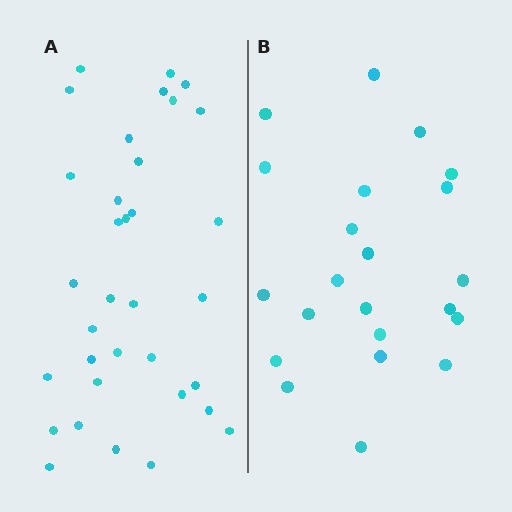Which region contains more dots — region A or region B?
Region A (the left region) has more dots.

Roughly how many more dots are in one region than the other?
Region A has roughly 12 or so more dots than region B.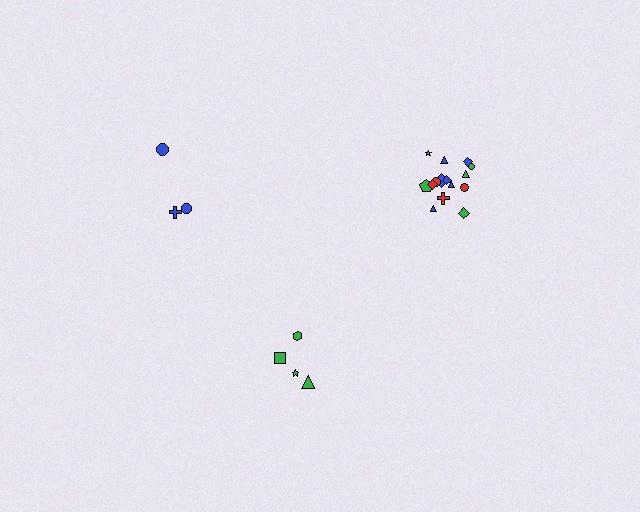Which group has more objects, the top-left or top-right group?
The top-right group.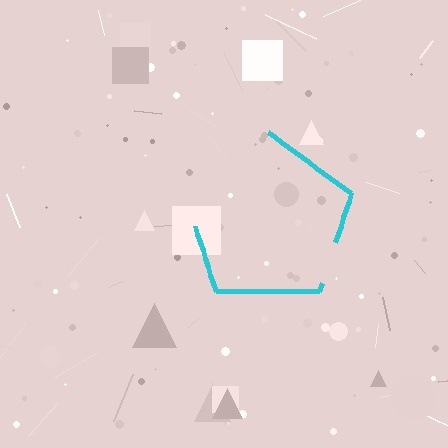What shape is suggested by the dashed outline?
The dashed outline suggests a pentagon.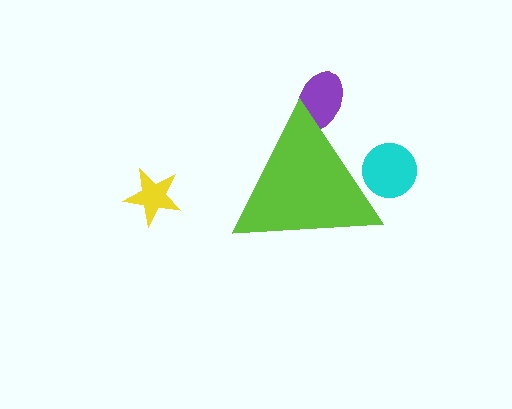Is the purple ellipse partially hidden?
Yes, the purple ellipse is partially hidden behind the lime triangle.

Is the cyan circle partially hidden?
Yes, the cyan circle is partially hidden behind the lime triangle.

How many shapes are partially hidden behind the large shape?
2 shapes are partially hidden.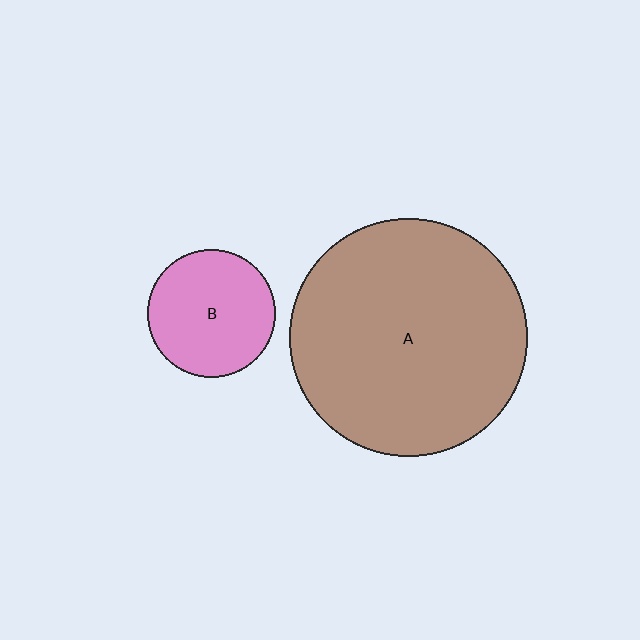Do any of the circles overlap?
No, none of the circles overlap.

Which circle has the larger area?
Circle A (brown).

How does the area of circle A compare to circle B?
Approximately 3.5 times.